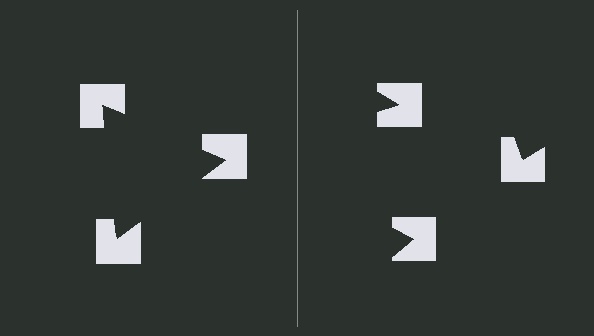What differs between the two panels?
The notched squares are positioned identically on both sides; only the wedge orientations differ. On the left they align to a triangle; on the right they are misaligned.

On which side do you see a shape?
An illusory triangle appears on the left side. On the right side the wedge cuts are rotated, so no coherent shape forms.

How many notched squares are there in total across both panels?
6 — 3 on each side.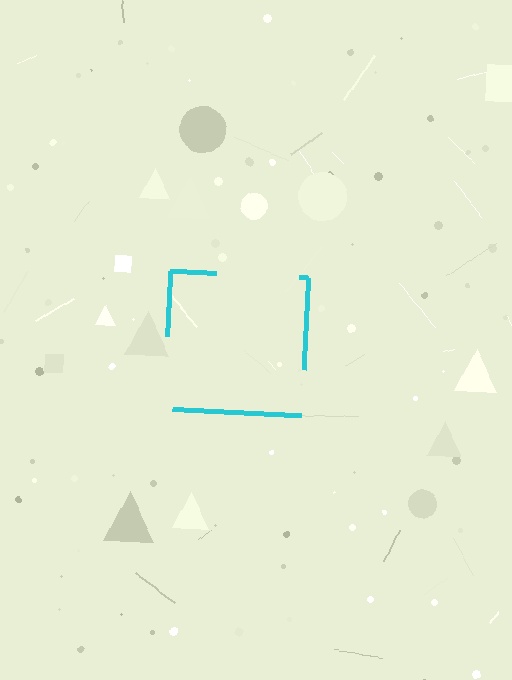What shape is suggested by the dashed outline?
The dashed outline suggests a square.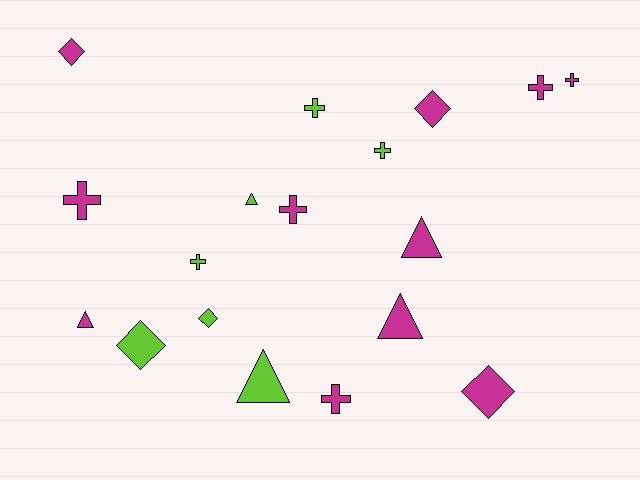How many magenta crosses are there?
There are 5 magenta crosses.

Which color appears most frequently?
Magenta, with 11 objects.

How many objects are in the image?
There are 18 objects.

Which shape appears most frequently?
Cross, with 8 objects.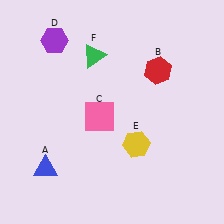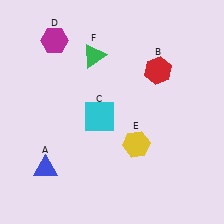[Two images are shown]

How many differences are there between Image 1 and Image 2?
There are 2 differences between the two images.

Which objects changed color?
C changed from pink to cyan. D changed from purple to magenta.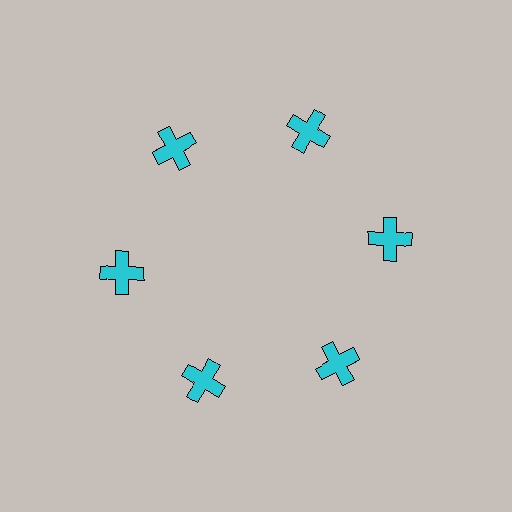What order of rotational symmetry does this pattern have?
This pattern has 6-fold rotational symmetry.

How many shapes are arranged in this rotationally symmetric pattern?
There are 6 shapes, arranged in 6 groups of 1.